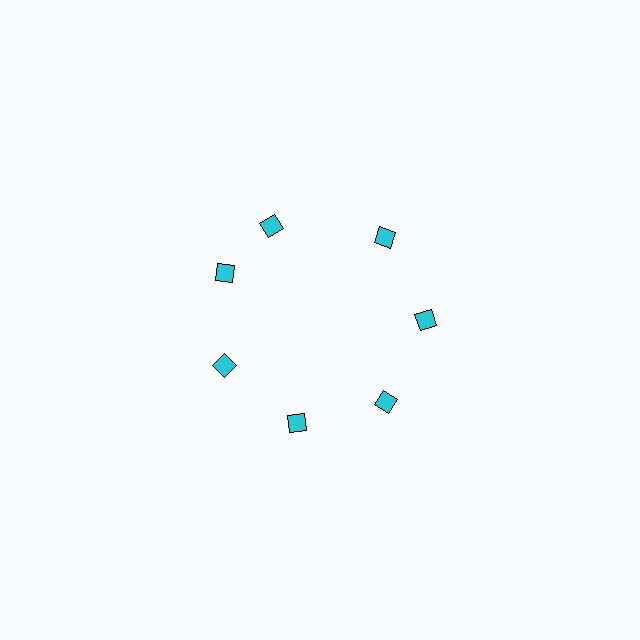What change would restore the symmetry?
The symmetry would be restored by rotating it back into even spacing with its neighbors so that all 7 diamonds sit at equal angles and equal distance from the center.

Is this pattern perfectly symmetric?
No. The 7 cyan diamonds are arranged in a ring, but one element near the 12 o'clock position is rotated out of alignment along the ring, breaking the 7-fold rotational symmetry.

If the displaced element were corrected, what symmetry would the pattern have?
It would have 7-fold rotational symmetry — the pattern would map onto itself every 51 degrees.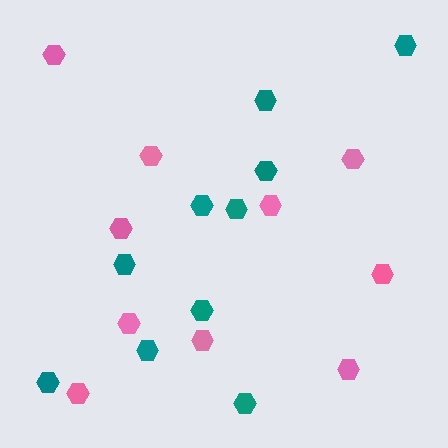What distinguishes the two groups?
There are 2 groups: one group of pink hexagons (10) and one group of teal hexagons (10).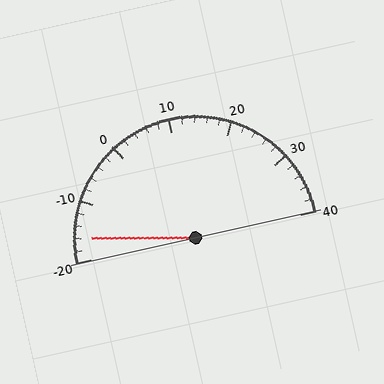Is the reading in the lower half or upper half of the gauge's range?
The reading is in the lower half of the range (-20 to 40).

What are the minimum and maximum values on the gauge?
The gauge ranges from -20 to 40.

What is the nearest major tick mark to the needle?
The nearest major tick mark is -20.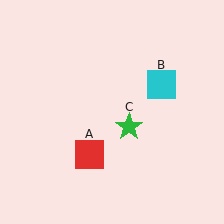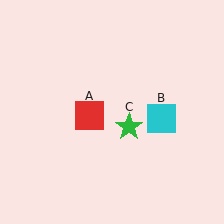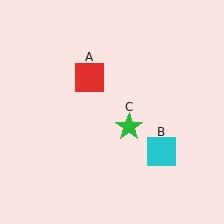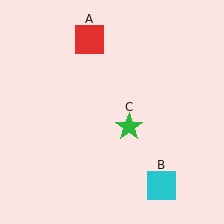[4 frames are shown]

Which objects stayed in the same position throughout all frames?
Green star (object C) remained stationary.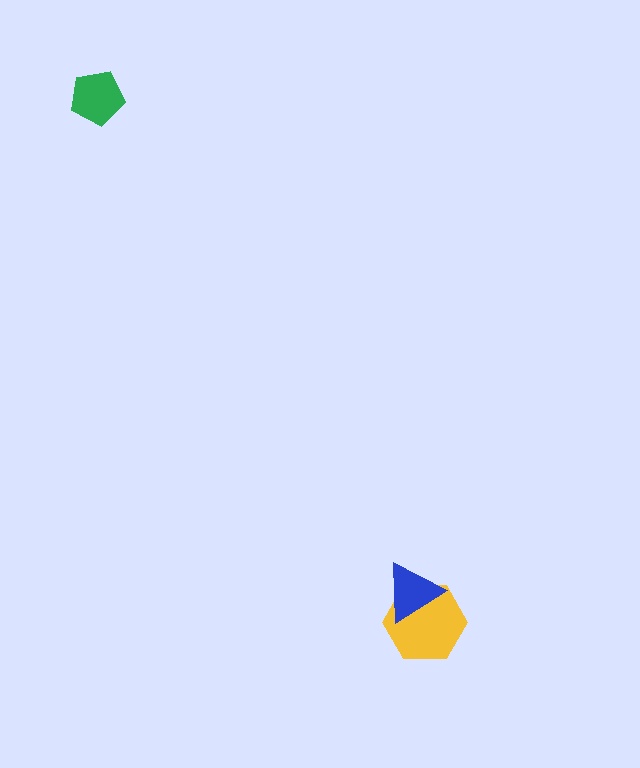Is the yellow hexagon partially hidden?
Yes, it is partially covered by another shape.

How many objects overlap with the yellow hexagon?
1 object overlaps with the yellow hexagon.